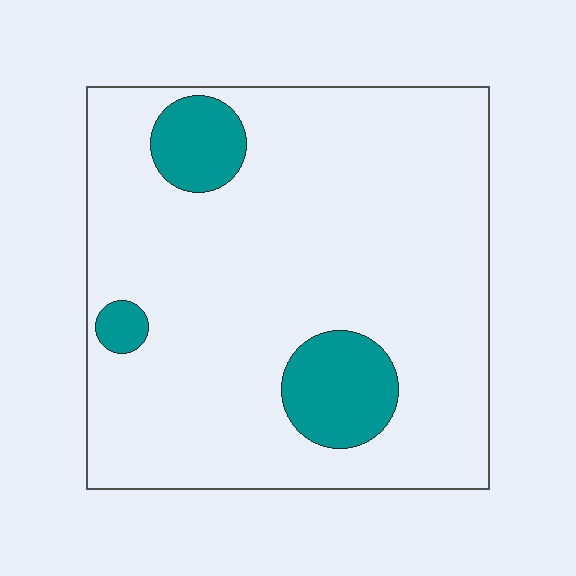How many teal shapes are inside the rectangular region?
3.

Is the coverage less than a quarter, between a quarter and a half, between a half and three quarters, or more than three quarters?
Less than a quarter.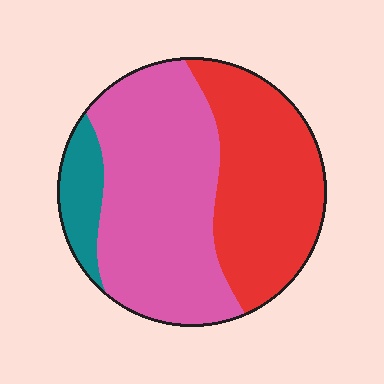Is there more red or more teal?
Red.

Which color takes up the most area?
Pink, at roughly 50%.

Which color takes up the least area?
Teal, at roughly 10%.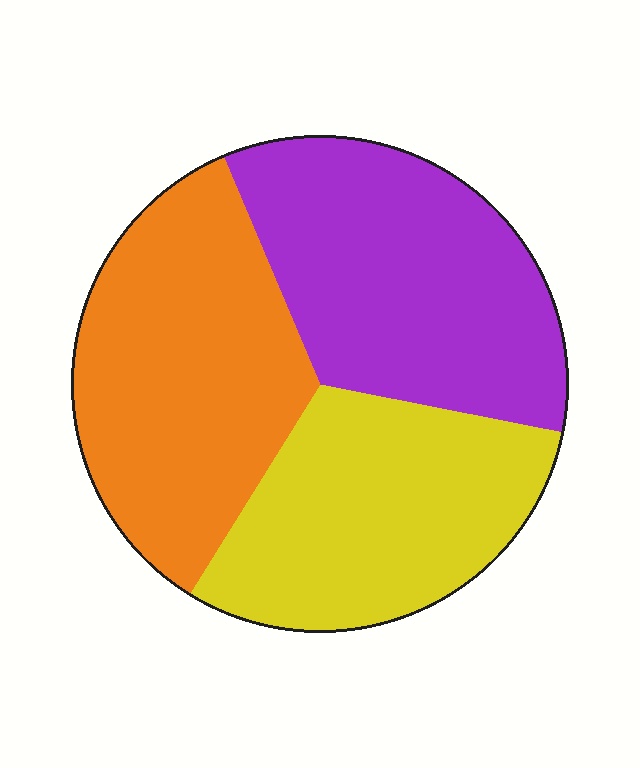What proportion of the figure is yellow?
Yellow covers around 30% of the figure.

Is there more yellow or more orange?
Orange.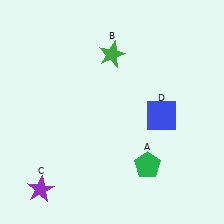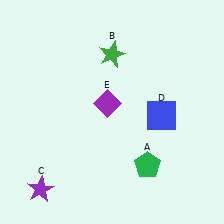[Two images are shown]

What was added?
A purple diamond (E) was added in Image 2.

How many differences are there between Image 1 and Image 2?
There is 1 difference between the two images.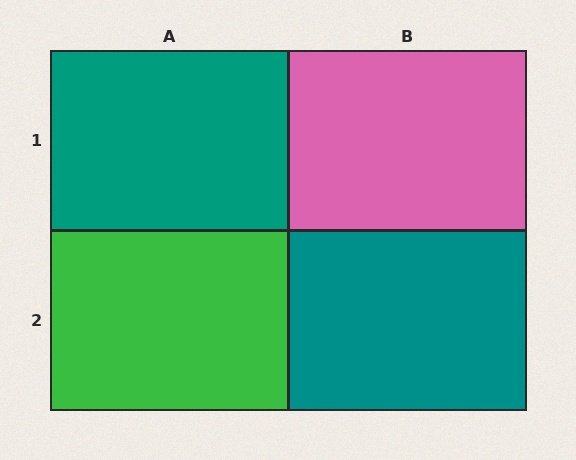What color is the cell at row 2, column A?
Green.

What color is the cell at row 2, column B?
Teal.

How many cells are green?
1 cell is green.